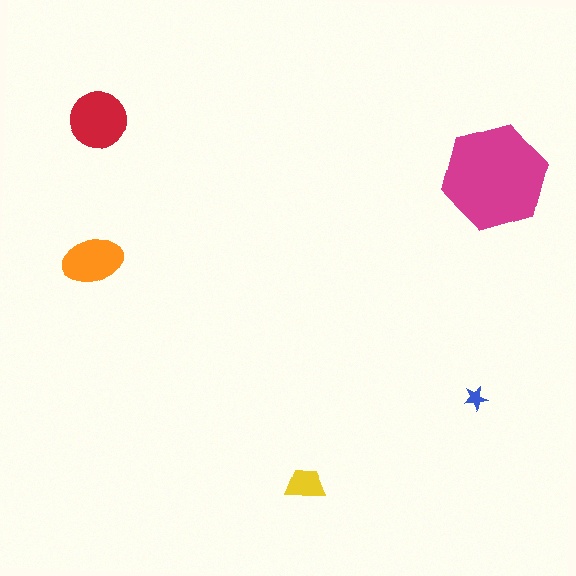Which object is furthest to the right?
The magenta hexagon is rightmost.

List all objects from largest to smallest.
The magenta hexagon, the red circle, the orange ellipse, the yellow trapezoid, the blue star.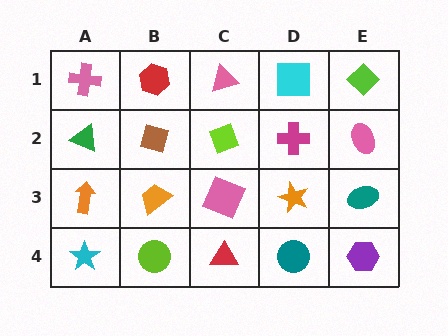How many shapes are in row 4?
5 shapes.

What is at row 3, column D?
An orange star.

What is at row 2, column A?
A green triangle.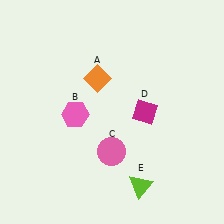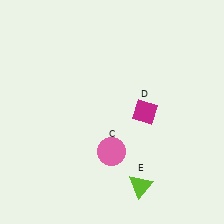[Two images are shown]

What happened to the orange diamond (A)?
The orange diamond (A) was removed in Image 2. It was in the top-left area of Image 1.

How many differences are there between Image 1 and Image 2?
There are 2 differences between the two images.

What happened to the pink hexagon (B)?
The pink hexagon (B) was removed in Image 2. It was in the bottom-left area of Image 1.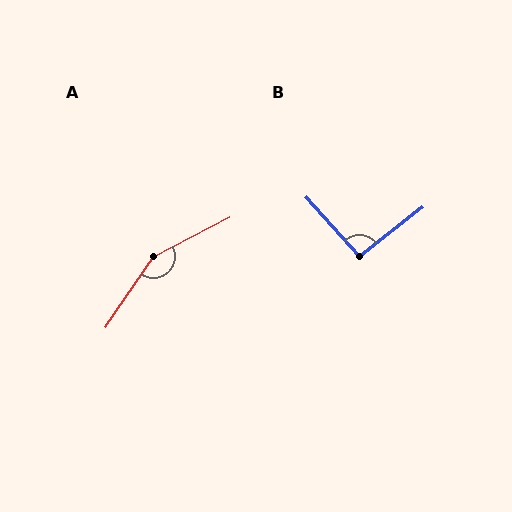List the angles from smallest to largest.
B (94°), A (152°).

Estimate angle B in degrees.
Approximately 94 degrees.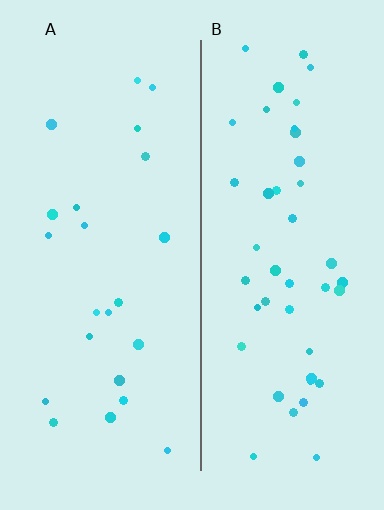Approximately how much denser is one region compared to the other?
Approximately 1.9× — region B over region A.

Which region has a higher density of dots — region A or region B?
B (the right).